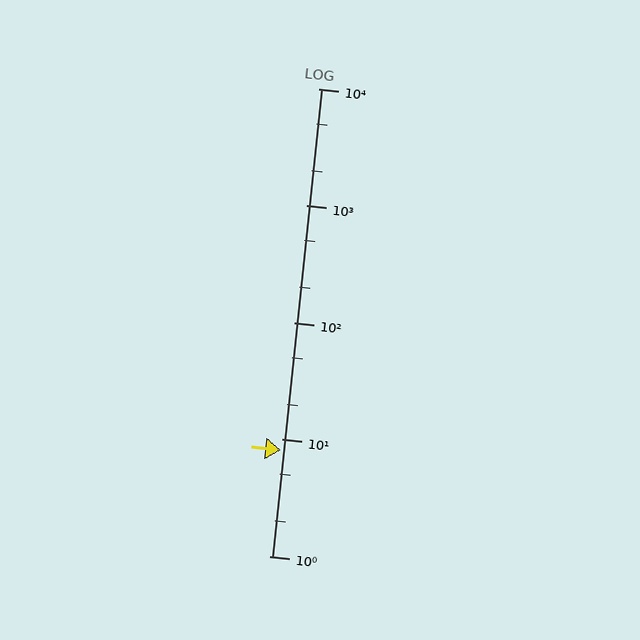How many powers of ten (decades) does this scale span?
The scale spans 4 decades, from 1 to 10000.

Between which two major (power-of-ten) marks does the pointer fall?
The pointer is between 1 and 10.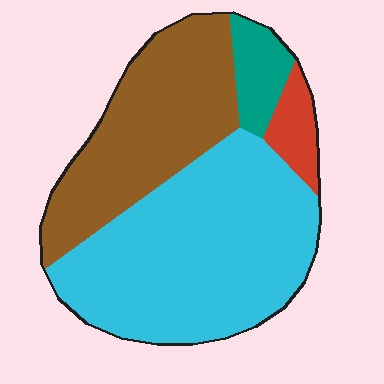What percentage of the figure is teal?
Teal covers 7% of the figure.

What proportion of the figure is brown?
Brown takes up about one third (1/3) of the figure.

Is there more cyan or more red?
Cyan.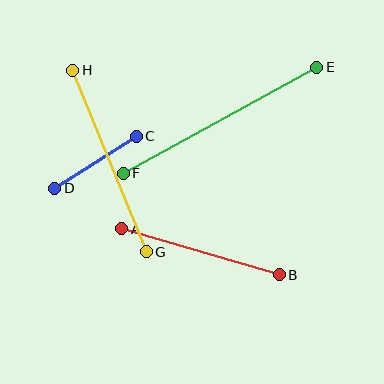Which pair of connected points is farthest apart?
Points E and F are farthest apart.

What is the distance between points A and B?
The distance is approximately 164 pixels.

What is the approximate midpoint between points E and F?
The midpoint is at approximately (220, 120) pixels.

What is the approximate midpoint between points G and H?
The midpoint is at approximately (110, 161) pixels.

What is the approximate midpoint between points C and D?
The midpoint is at approximately (96, 162) pixels.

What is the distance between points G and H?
The distance is approximately 196 pixels.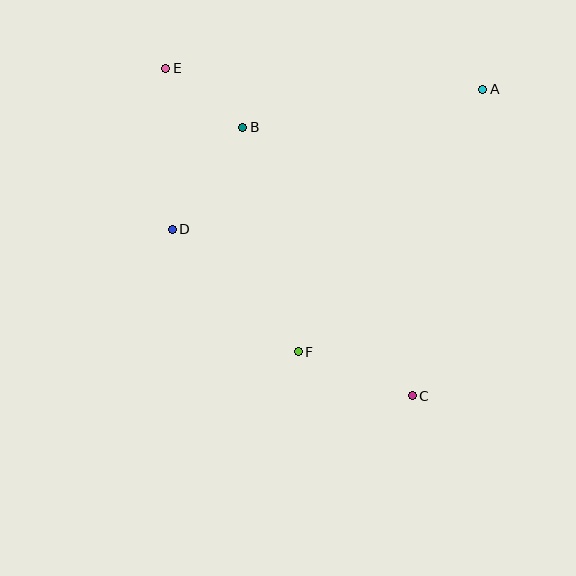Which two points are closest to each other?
Points B and E are closest to each other.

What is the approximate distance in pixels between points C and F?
The distance between C and F is approximately 122 pixels.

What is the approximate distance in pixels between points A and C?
The distance between A and C is approximately 315 pixels.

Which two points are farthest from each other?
Points C and E are farthest from each other.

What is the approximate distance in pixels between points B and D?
The distance between B and D is approximately 124 pixels.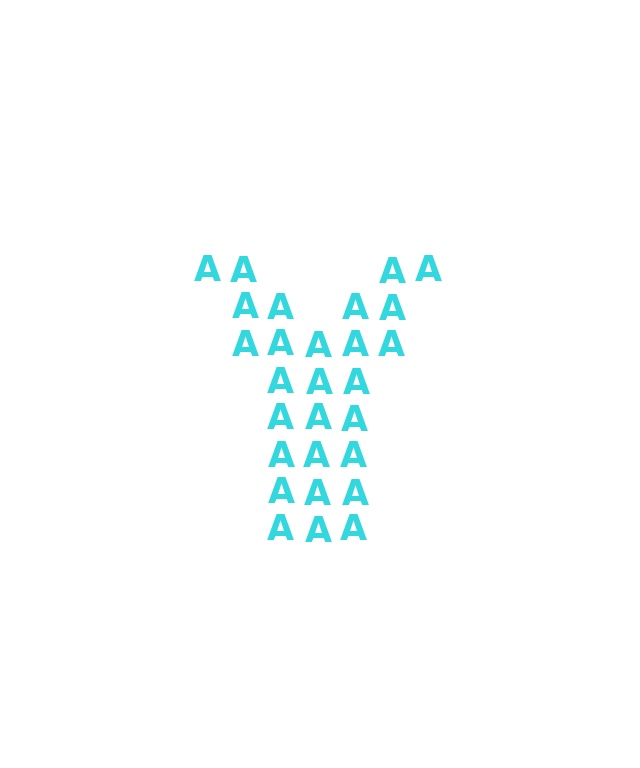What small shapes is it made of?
It is made of small letter A's.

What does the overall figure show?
The overall figure shows the letter Y.